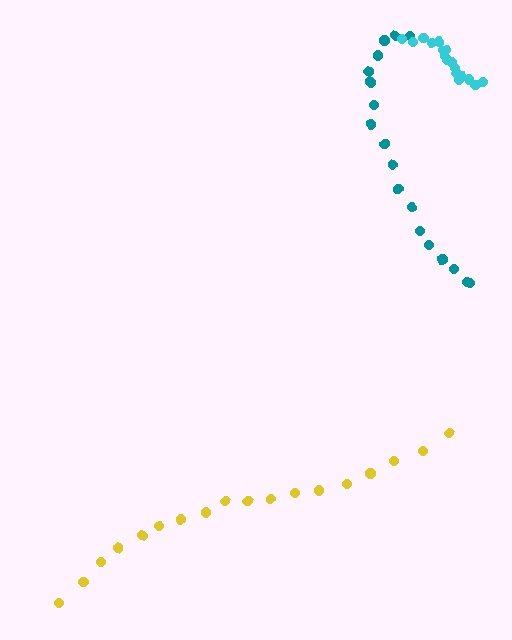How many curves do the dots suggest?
There are 3 distinct paths.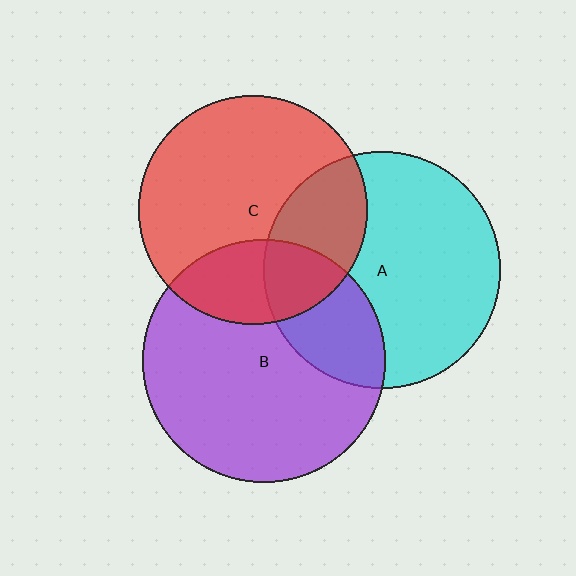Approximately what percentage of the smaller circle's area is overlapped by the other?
Approximately 30%.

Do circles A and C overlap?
Yes.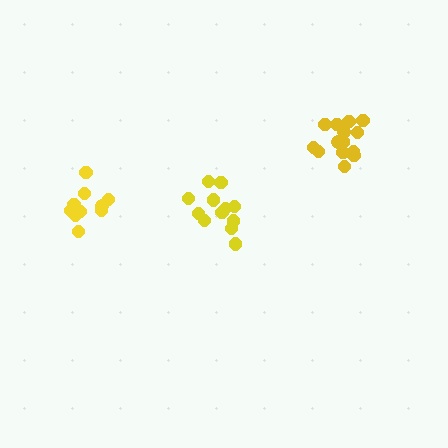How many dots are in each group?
Group 1: 15 dots, Group 2: 12 dots, Group 3: 11 dots (38 total).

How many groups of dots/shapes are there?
There are 3 groups.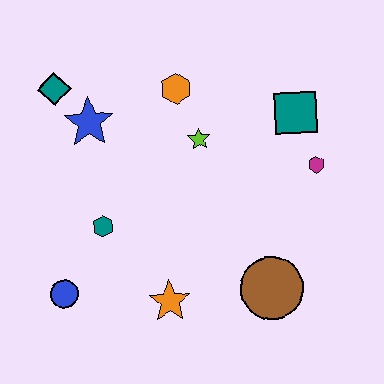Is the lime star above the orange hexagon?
No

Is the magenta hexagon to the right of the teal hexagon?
Yes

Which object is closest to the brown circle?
The orange star is closest to the brown circle.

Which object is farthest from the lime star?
The blue circle is farthest from the lime star.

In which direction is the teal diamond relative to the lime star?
The teal diamond is to the left of the lime star.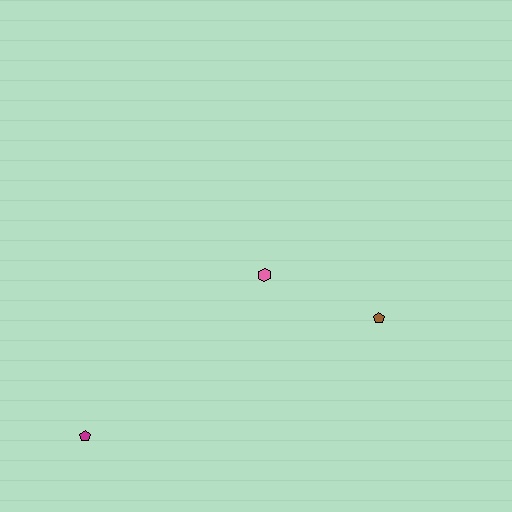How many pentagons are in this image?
There are 2 pentagons.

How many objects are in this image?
There are 3 objects.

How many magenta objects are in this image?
There is 1 magenta object.